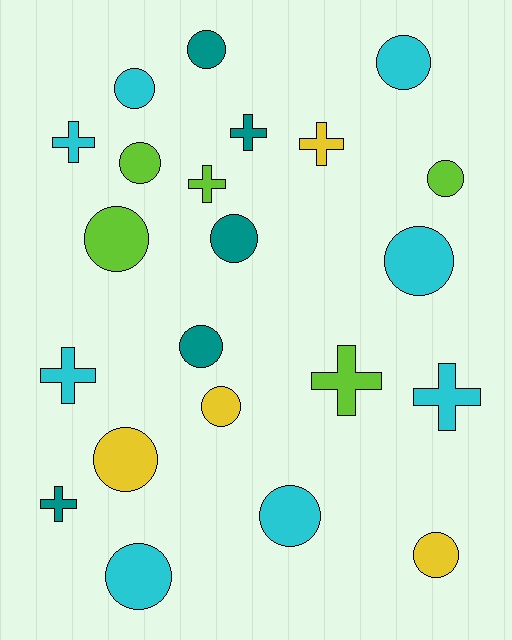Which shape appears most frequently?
Circle, with 14 objects.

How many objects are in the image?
There are 22 objects.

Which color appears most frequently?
Cyan, with 8 objects.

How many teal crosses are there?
There are 2 teal crosses.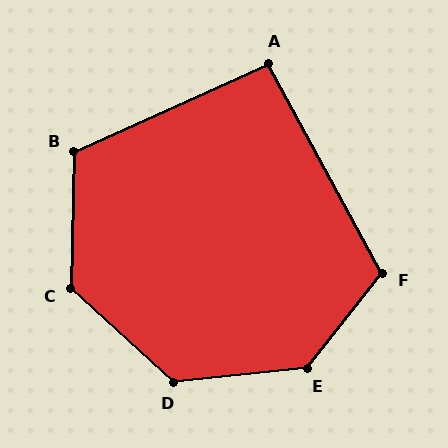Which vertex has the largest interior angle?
E, at approximately 135 degrees.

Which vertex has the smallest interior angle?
A, at approximately 94 degrees.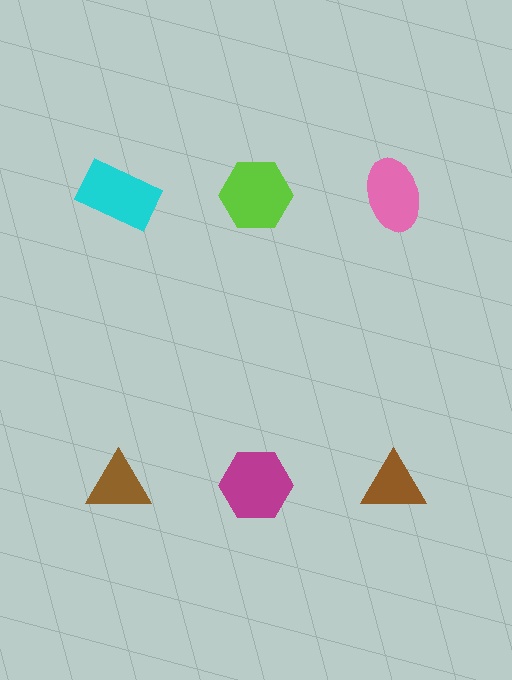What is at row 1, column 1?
A cyan rectangle.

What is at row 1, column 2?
A lime hexagon.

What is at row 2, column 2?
A magenta hexagon.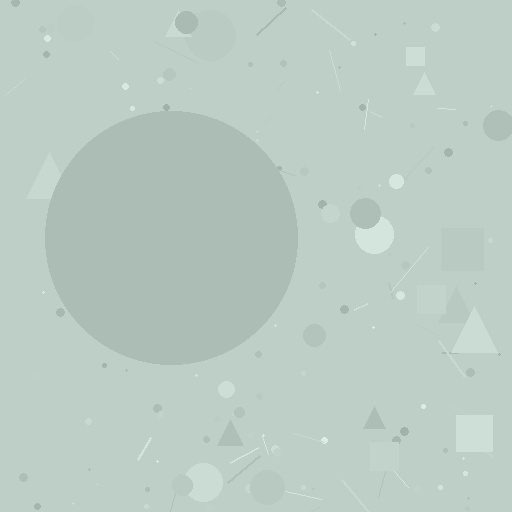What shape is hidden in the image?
A circle is hidden in the image.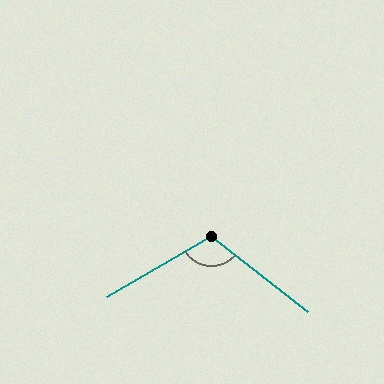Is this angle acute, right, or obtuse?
It is obtuse.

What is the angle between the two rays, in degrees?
Approximately 112 degrees.